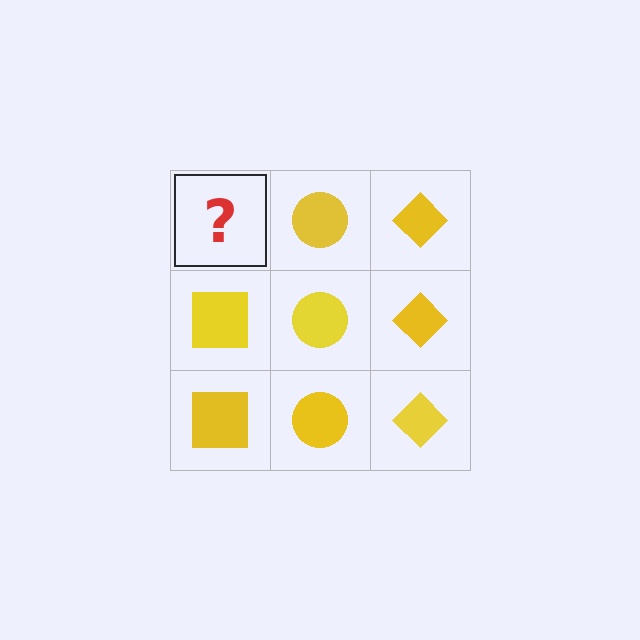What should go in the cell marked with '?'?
The missing cell should contain a yellow square.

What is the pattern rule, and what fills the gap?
The rule is that each column has a consistent shape. The gap should be filled with a yellow square.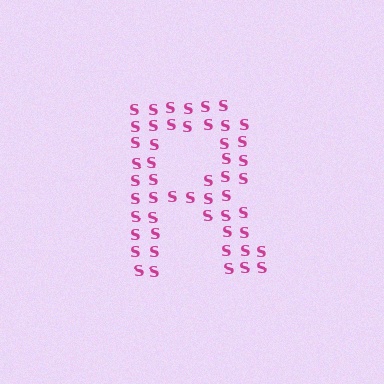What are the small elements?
The small elements are letter S's.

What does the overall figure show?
The overall figure shows the letter R.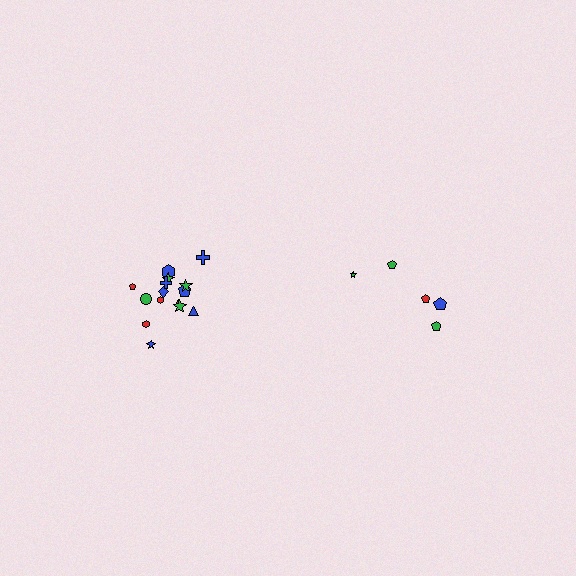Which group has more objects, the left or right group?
The left group.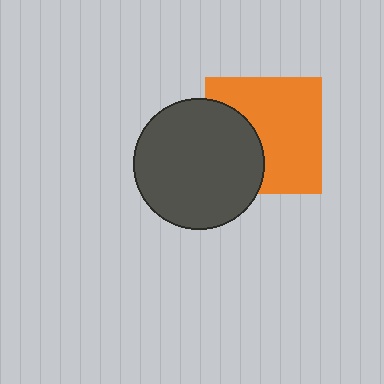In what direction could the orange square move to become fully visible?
The orange square could move right. That would shift it out from behind the dark gray circle entirely.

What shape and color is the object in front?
The object in front is a dark gray circle.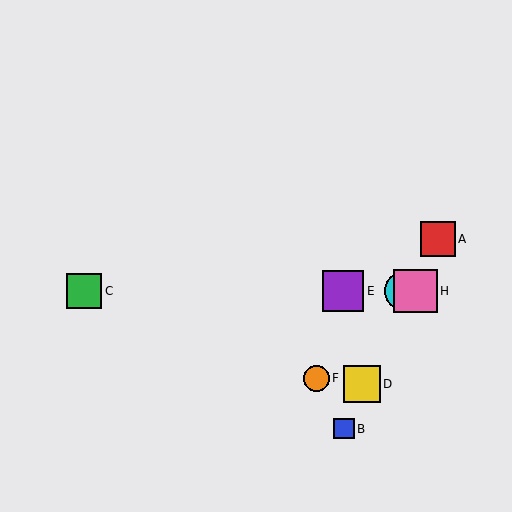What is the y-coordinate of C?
Object C is at y≈291.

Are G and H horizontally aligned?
Yes, both are at y≈291.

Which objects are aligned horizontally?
Objects C, E, G, H are aligned horizontally.